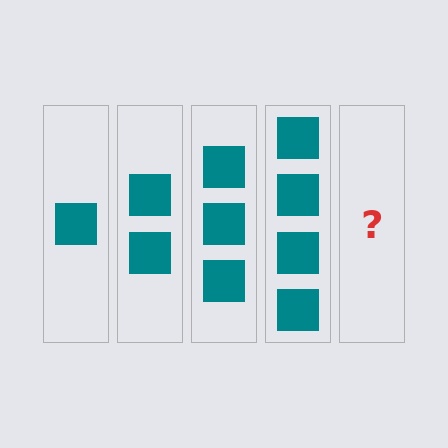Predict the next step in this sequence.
The next step is 5 squares.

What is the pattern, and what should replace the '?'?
The pattern is that each step adds one more square. The '?' should be 5 squares.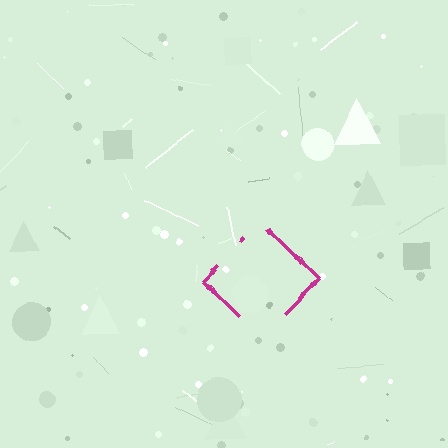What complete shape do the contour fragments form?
The contour fragments form a diamond.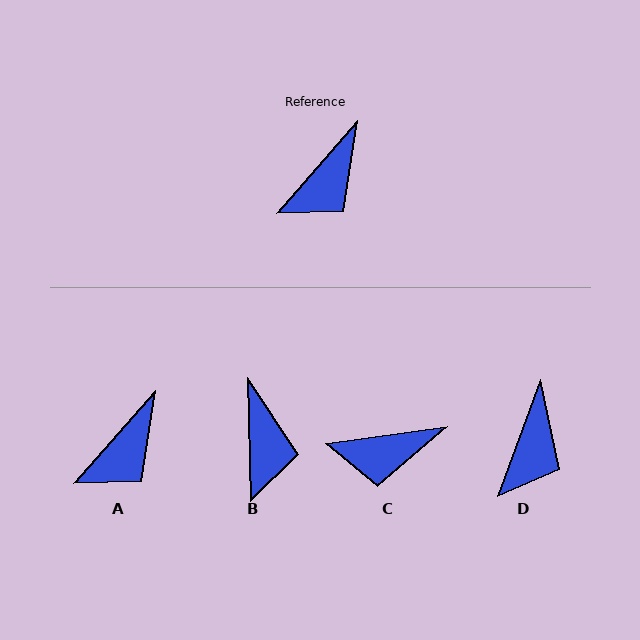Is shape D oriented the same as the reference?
No, it is off by about 21 degrees.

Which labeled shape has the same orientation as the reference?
A.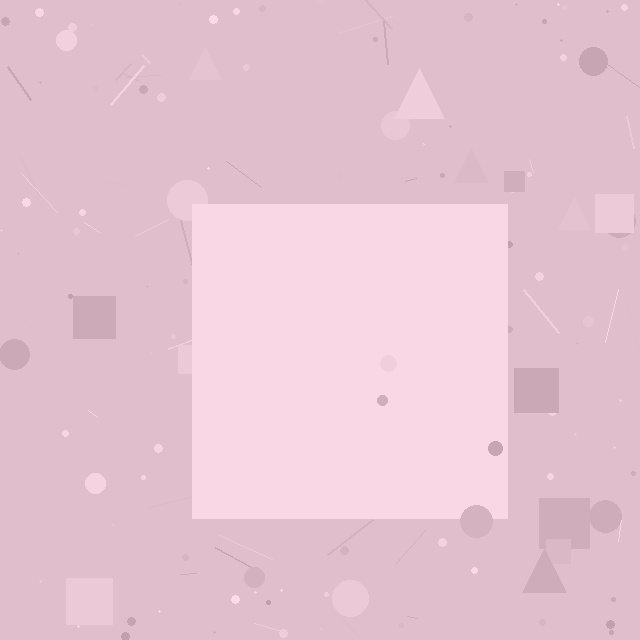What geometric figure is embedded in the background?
A square is embedded in the background.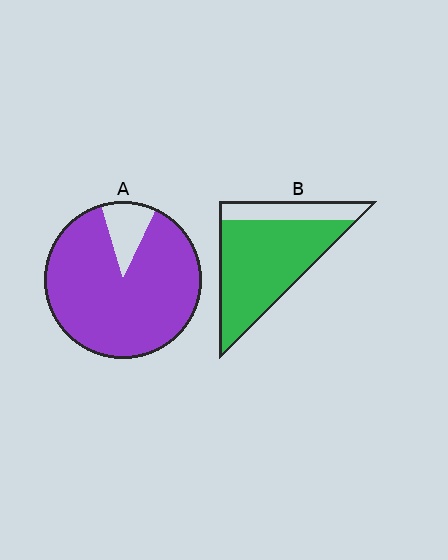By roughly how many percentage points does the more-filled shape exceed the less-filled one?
By roughly 10 percentage points (A over B).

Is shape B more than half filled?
Yes.